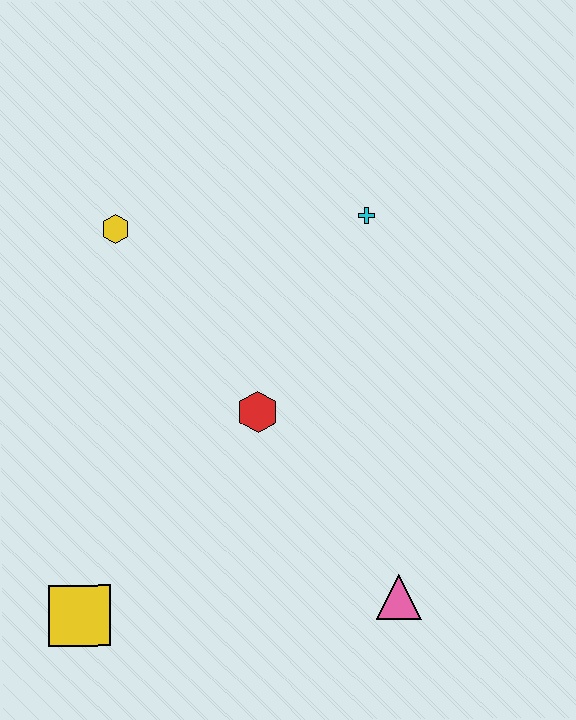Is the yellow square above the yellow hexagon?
No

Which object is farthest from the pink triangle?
The yellow hexagon is farthest from the pink triangle.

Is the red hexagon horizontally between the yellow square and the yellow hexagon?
No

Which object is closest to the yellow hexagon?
The red hexagon is closest to the yellow hexagon.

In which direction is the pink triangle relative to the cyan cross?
The pink triangle is below the cyan cross.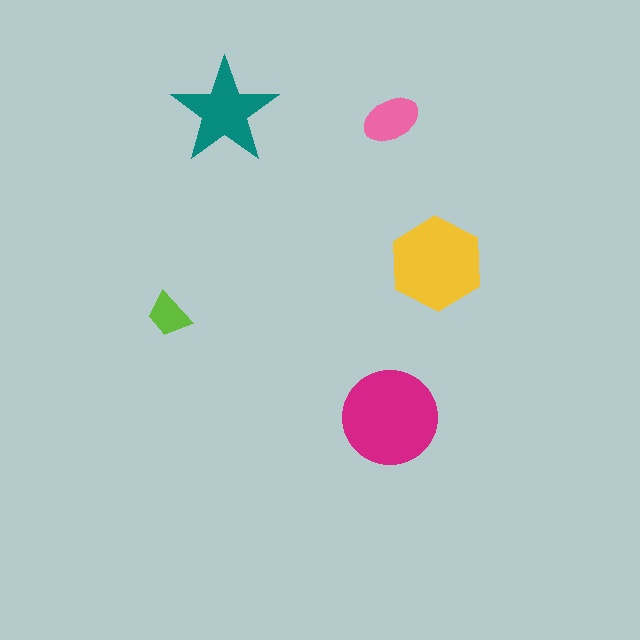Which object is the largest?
The magenta circle.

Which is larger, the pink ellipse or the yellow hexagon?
The yellow hexagon.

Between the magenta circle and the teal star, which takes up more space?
The magenta circle.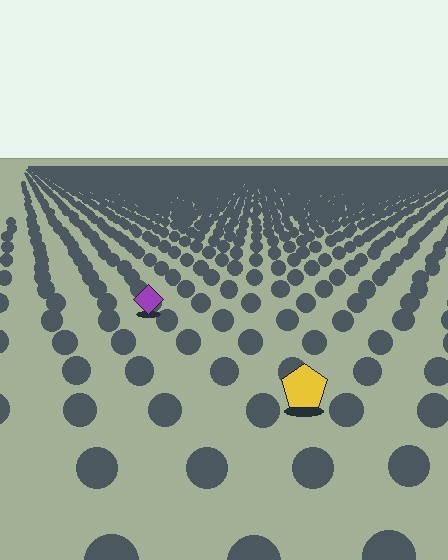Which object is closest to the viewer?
The yellow pentagon is closest. The texture marks near it are larger and more spread out.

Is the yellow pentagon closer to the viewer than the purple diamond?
Yes. The yellow pentagon is closer — you can tell from the texture gradient: the ground texture is coarser near it.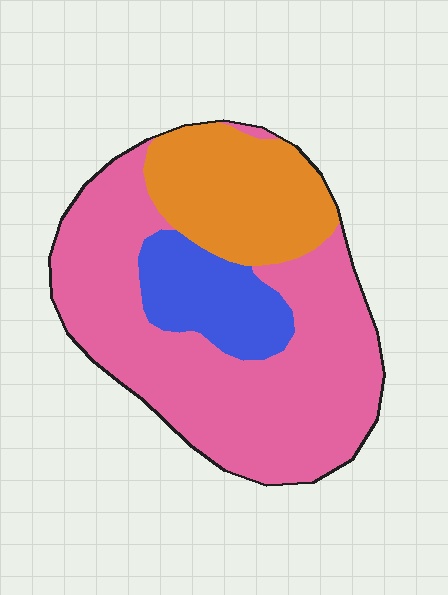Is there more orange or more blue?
Orange.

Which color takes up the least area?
Blue, at roughly 15%.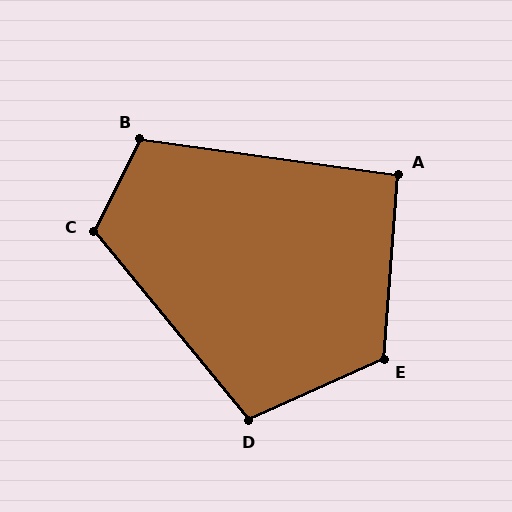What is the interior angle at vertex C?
Approximately 114 degrees (obtuse).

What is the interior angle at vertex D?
Approximately 105 degrees (obtuse).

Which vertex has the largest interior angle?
E, at approximately 119 degrees.